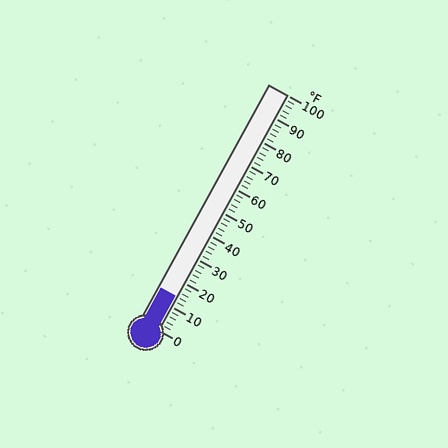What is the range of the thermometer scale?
The thermometer scale ranges from 0°F to 100°F.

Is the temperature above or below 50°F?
The temperature is below 50°F.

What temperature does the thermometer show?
The thermometer shows approximately 14°F.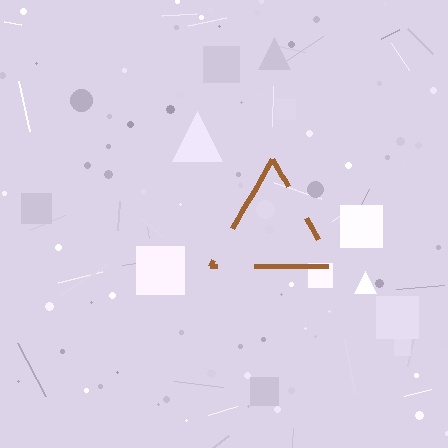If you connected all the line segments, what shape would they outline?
They would outline a triangle.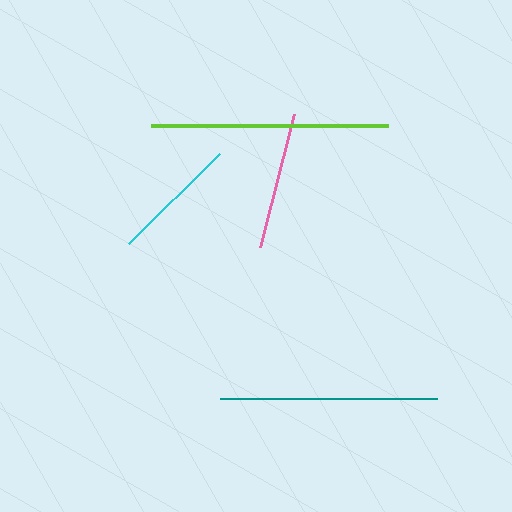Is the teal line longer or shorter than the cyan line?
The teal line is longer than the cyan line.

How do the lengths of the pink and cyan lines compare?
The pink and cyan lines are approximately the same length.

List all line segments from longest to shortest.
From longest to shortest: lime, teal, pink, cyan.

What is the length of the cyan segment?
The cyan segment is approximately 128 pixels long.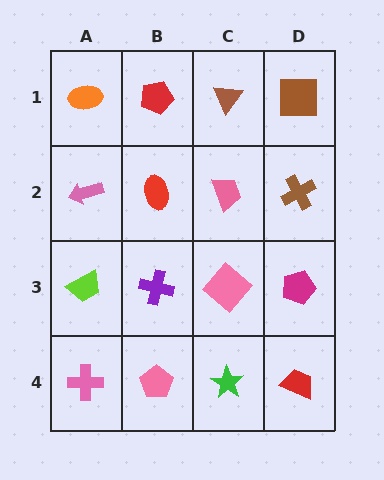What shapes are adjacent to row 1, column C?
A pink trapezoid (row 2, column C), a red pentagon (row 1, column B), a brown square (row 1, column D).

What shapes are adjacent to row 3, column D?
A brown cross (row 2, column D), a red trapezoid (row 4, column D), a pink diamond (row 3, column C).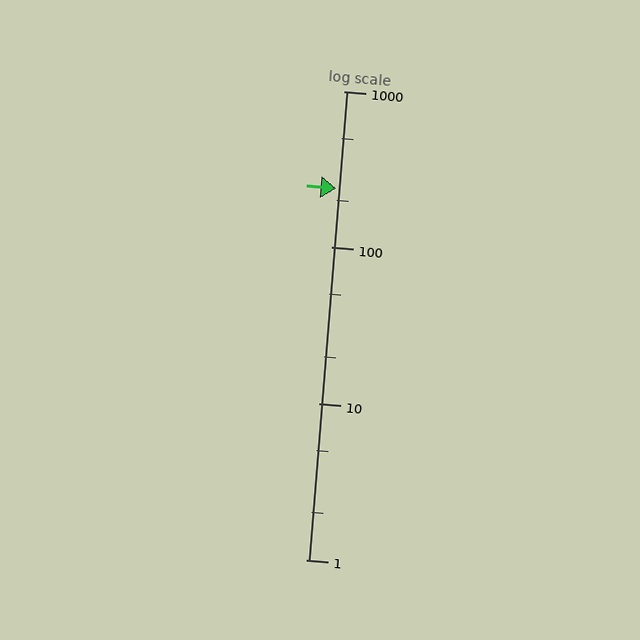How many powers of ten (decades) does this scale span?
The scale spans 3 decades, from 1 to 1000.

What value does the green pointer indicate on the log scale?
The pointer indicates approximately 240.